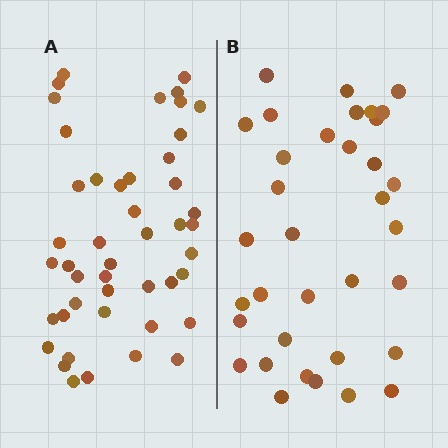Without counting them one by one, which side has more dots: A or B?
Region A (the left region) has more dots.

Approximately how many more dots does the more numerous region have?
Region A has roughly 12 or so more dots than region B.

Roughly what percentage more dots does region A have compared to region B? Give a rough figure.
About 30% more.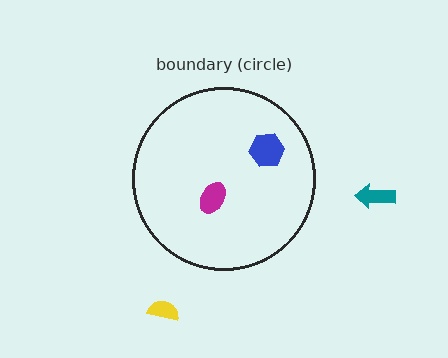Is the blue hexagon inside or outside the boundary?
Inside.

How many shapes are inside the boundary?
2 inside, 2 outside.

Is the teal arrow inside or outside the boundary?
Outside.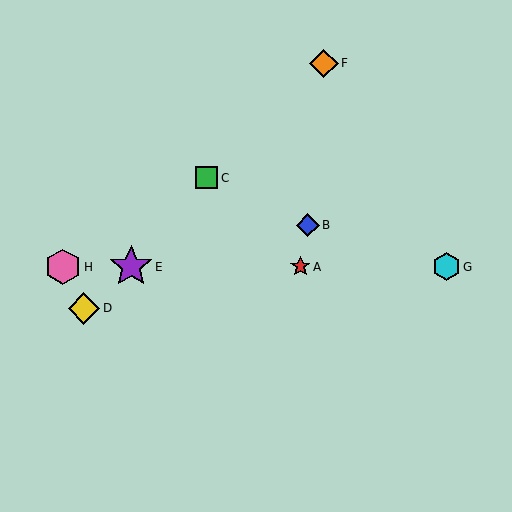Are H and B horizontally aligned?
No, H is at y≈267 and B is at y≈225.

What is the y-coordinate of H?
Object H is at y≈267.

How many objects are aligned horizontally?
4 objects (A, E, G, H) are aligned horizontally.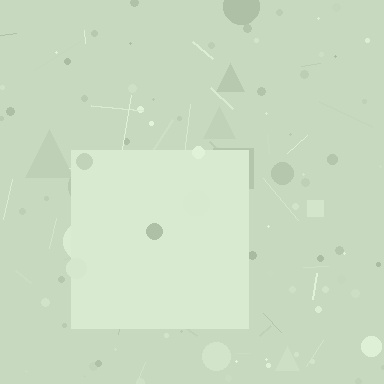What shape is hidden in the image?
A square is hidden in the image.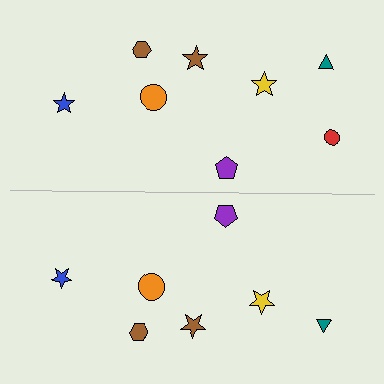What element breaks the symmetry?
A red circle is missing from the bottom side.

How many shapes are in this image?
There are 15 shapes in this image.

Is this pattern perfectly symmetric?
No, the pattern is not perfectly symmetric. A red circle is missing from the bottom side.